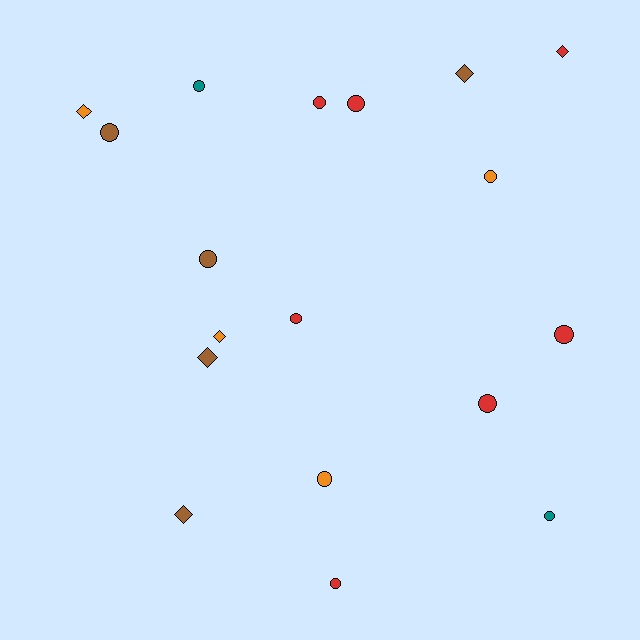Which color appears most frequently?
Red, with 7 objects.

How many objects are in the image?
There are 18 objects.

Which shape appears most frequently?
Circle, with 12 objects.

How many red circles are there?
There are 6 red circles.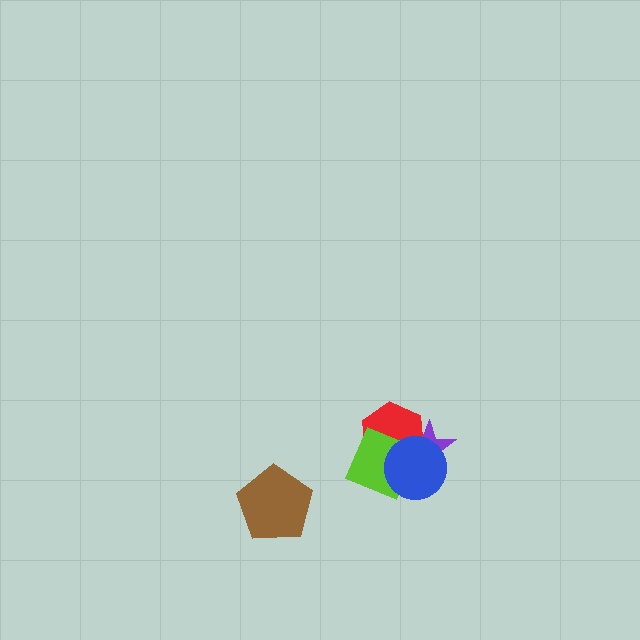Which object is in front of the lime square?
The blue circle is in front of the lime square.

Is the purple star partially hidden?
Yes, it is partially covered by another shape.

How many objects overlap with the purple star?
3 objects overlap with the purple star.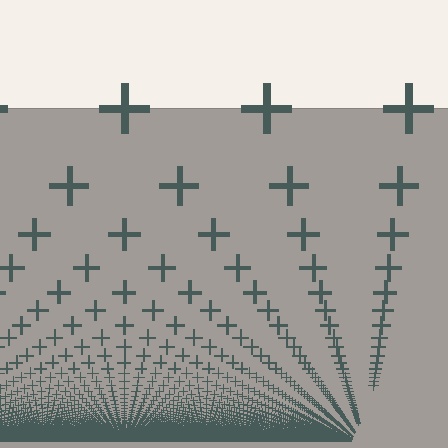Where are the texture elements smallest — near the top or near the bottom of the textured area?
Near the bottom.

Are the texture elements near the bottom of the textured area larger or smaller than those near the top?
Smaller. The gradient is inverted — elements near the bottom are smaller and denser.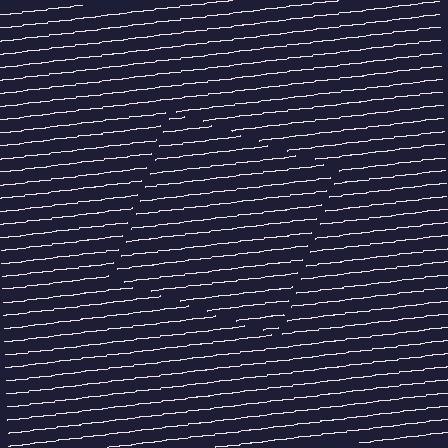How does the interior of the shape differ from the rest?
The interior of the shape contains the same grating, shifted by half a period — the contour is defined by the phase discontinuity where line-ends from the inner and outer gratings abut.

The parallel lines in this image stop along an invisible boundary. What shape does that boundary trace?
An illusory square. The interior of the shape contains the same grating, shifted by half a period — the contour is defined by the phase discontinuity where line-ends from the inner and outer gratings abut.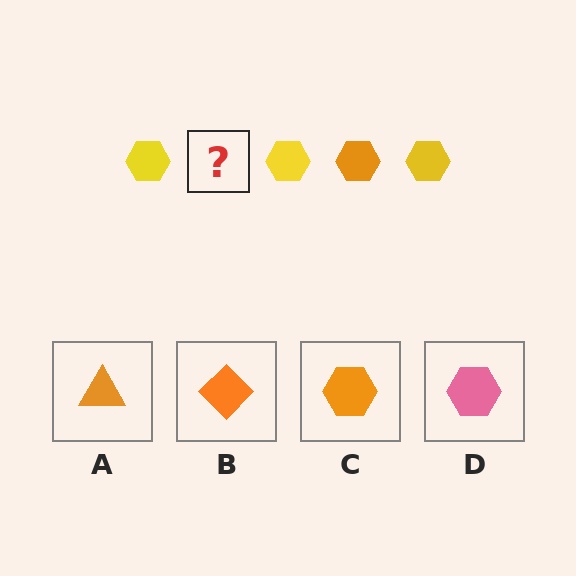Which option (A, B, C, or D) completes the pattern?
C.